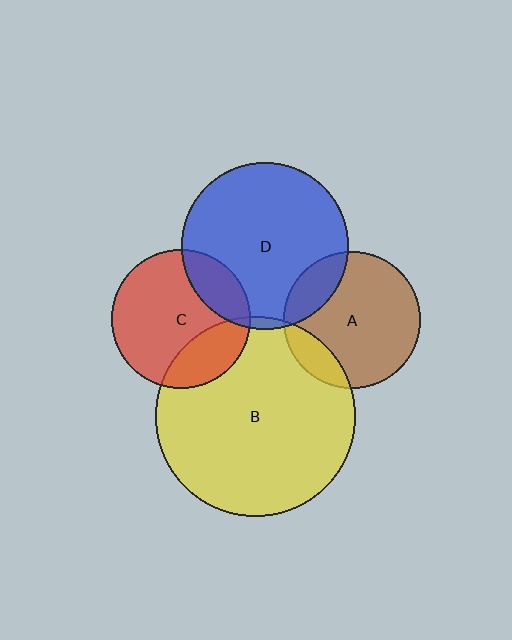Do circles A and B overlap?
Yes.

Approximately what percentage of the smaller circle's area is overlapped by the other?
Approximately 15%.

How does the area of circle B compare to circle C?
Approximately 2.1 times.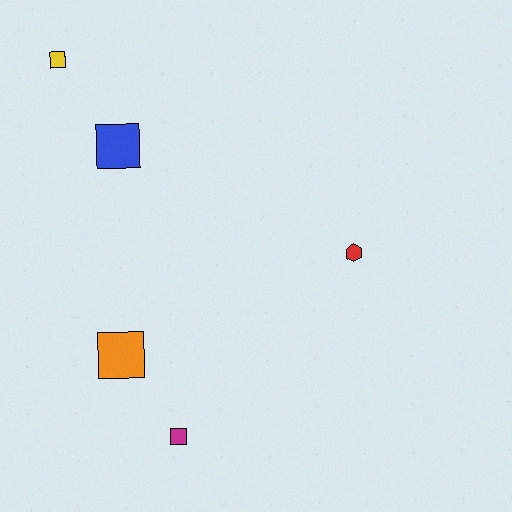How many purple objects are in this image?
There are no purple objects.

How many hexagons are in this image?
There is 1 hexagon.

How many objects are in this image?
There are 5 objects.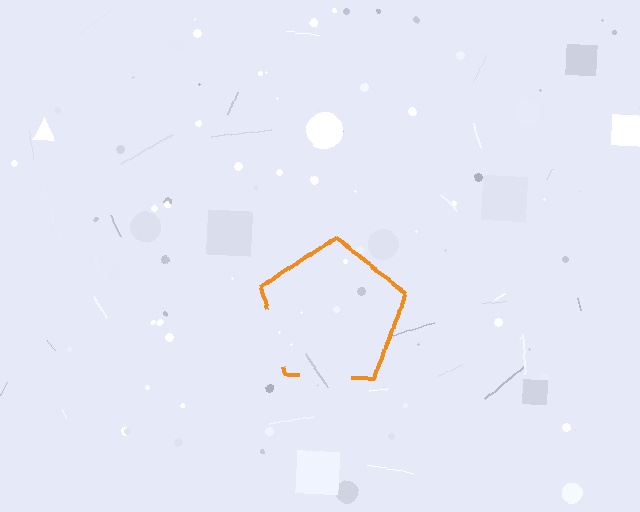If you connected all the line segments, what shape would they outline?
They would outline a pentagon.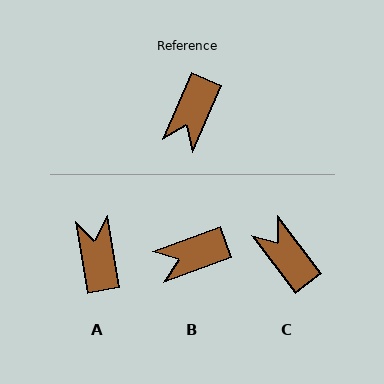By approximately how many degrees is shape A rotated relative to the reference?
Approximately 147 degrees clockwise.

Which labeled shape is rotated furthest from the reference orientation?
A, about 147 degrees away.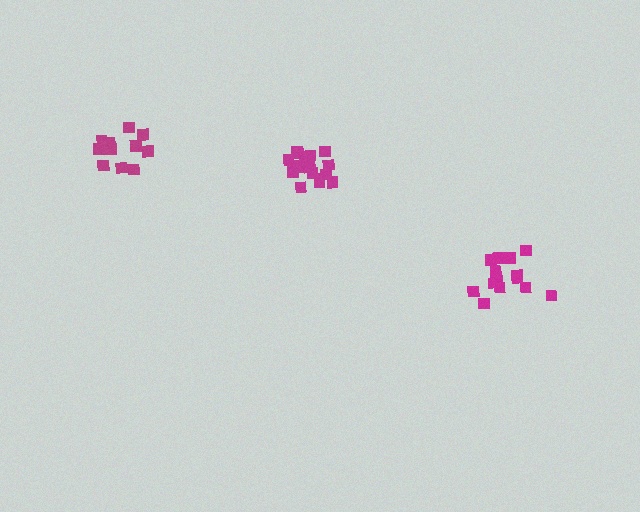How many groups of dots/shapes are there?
There are 3 groups.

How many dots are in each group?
Group 1: 17 dots, Group 2: 16 dots, Group 3: 12 dots (45 total).